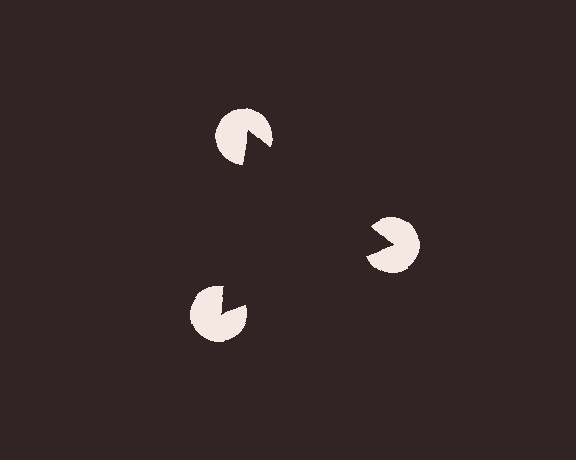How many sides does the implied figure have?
3 sides.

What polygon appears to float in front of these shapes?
An illusory triangle — its edges are inferred from the aligned wedge cuts in the pac-man discs, not physically drawn.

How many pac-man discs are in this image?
There are 3 — one at each vertex of the illusory triangle.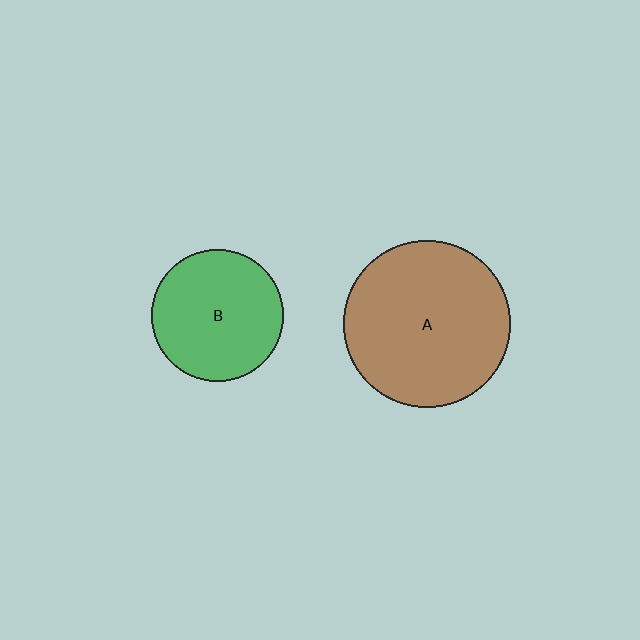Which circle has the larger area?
Circle A (brown).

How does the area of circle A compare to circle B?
Approximately 1.6 times.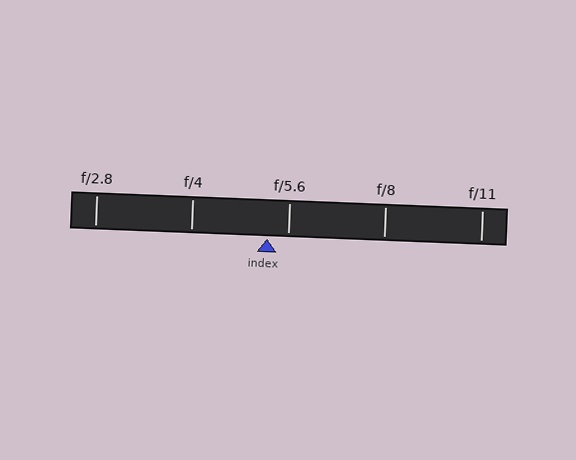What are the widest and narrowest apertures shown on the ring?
The widest aperture shown is f/2.8 and the narrowest is f/11.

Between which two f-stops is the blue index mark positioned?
The index mark is between f/4 and f/5.6.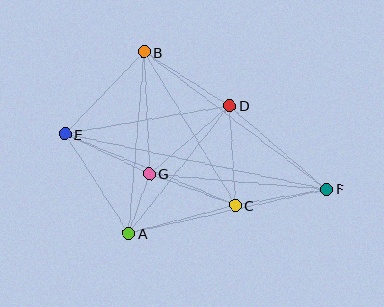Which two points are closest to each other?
Points A and G are closest to each other.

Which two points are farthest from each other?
Points E and F are farthest from each other.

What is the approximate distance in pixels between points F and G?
The distance between F and G is approximately 177 pixels.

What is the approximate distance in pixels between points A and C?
The distance between A and C is approximately 110 pixels.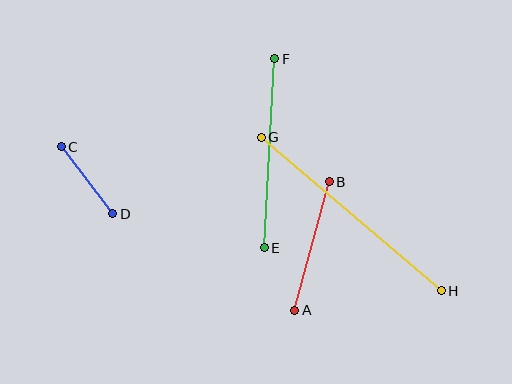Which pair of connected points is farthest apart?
Points G and H are farthest apart.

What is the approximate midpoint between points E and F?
The midpoint is at approximately (270, 153) pixels.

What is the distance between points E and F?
The distance is approximately 189 pixels.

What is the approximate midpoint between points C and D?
The midpoint is at approximately (87, 180) pixels.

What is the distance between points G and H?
The distance is approximately 236 pixels.